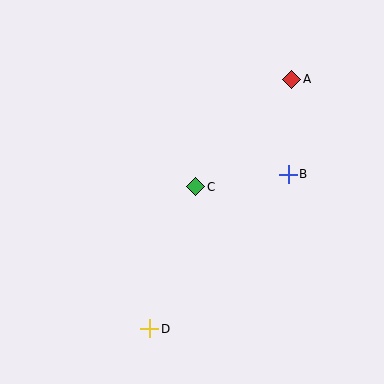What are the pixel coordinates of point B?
Point B is at (288, 174).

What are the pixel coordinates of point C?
Point C is at (196, 187).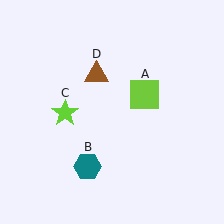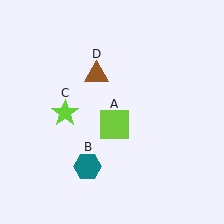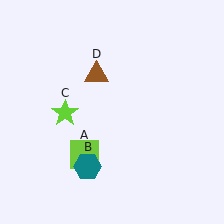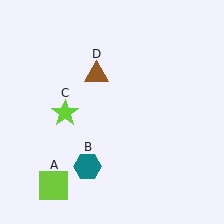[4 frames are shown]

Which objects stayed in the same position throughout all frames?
Teal hexagon (object B) and lime star (object C) and brown triangle (object D) remained stationary.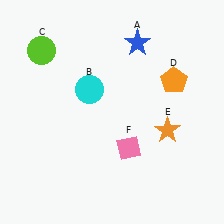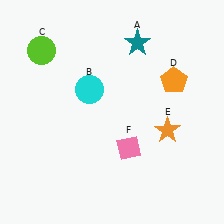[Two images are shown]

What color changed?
The star (A) changed from blue in Image 1 to teal in Image 2.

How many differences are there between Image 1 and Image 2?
There is 1 difference between the two images.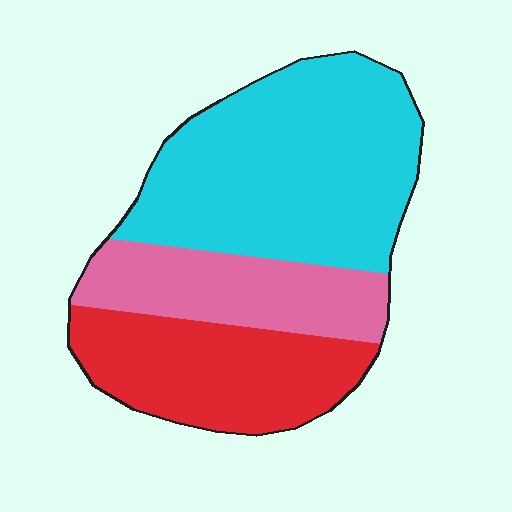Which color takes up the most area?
Cyan, at roughly 50%.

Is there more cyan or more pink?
Cyan.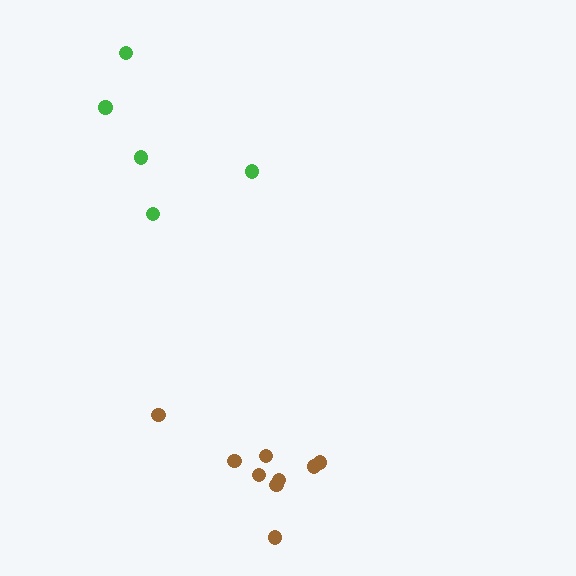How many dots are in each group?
Group 1: 9 dots, Group 2: 5 dots (14 total).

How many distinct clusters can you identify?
There are 2 distinct clusters.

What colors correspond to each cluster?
The clusters are colored: brown, green.